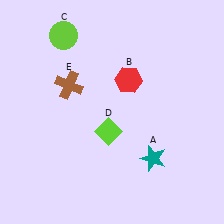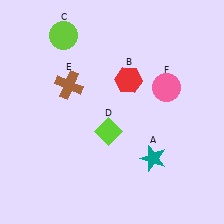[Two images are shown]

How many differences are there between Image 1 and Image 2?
There is 1 difference between the two images.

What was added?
A pink circle (F) was added in Image 2.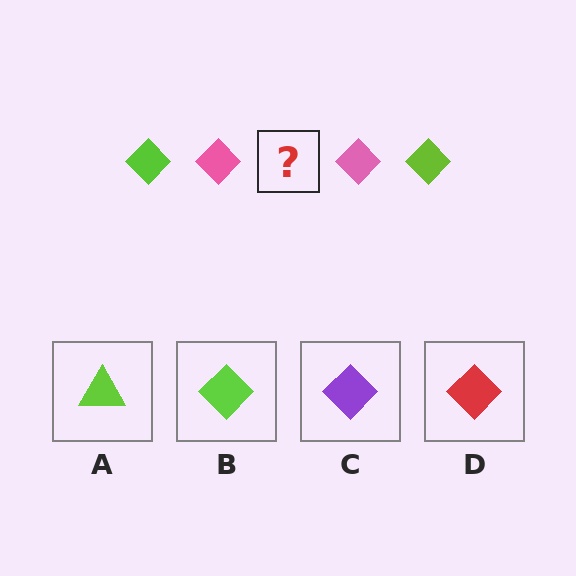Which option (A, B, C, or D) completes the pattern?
B.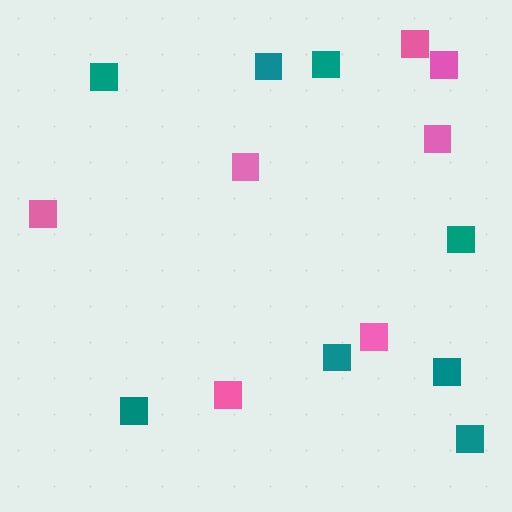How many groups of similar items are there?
There are 2 groups: one group of teal squares (8) and one group of pink squares (7).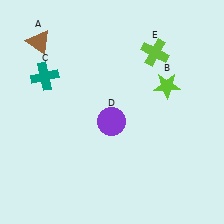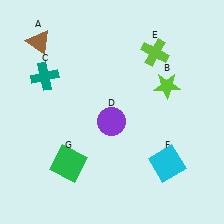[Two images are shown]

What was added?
A cyan square (F), a green square (G) were added in Image 2.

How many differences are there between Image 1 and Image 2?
There are 2 differences between the two images.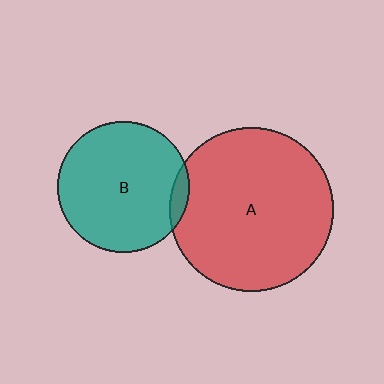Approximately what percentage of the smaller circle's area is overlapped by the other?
Approximately 5%.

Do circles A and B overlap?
Yes.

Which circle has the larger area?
Circle A (red).